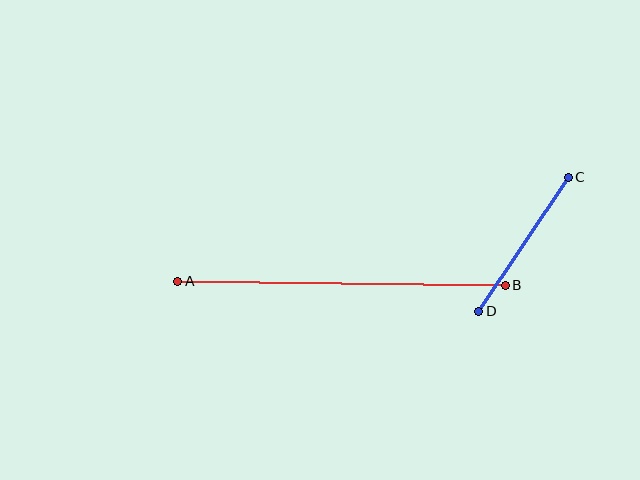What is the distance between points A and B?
The distance is approximately 328 pixels.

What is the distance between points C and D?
The distance is approximately 161 pixels.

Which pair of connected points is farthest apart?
Points A and B are farthest apart.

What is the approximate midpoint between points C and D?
The midpoint is at approximately (524, 244) pixels.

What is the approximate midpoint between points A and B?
The midpoint is at approximately (341, 283) pixels.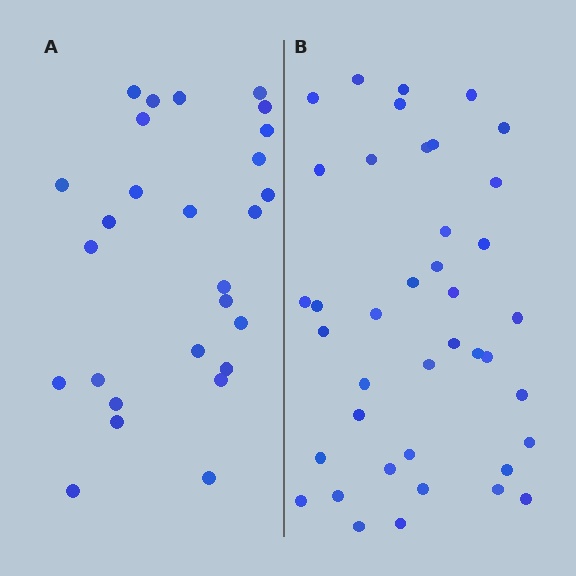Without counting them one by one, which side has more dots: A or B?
Region B (the right region) has more dots.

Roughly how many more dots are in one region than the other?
Region B has approximately 15 more dots than region A.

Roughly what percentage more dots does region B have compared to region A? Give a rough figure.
About 50% more.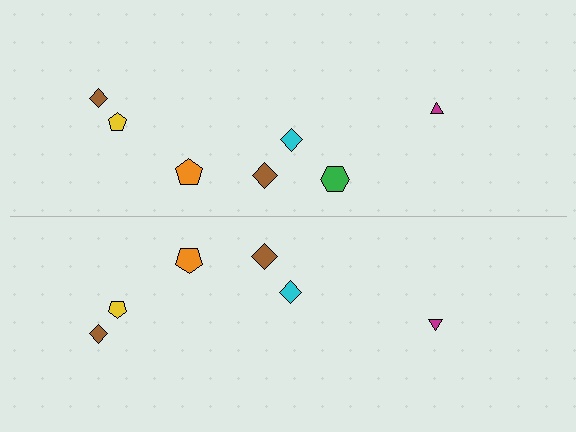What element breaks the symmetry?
A green hexagon is missing from the bottom side.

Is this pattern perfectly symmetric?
No, the pattern is not perfectly symmetric. A green hexagon is missing from the bottom side.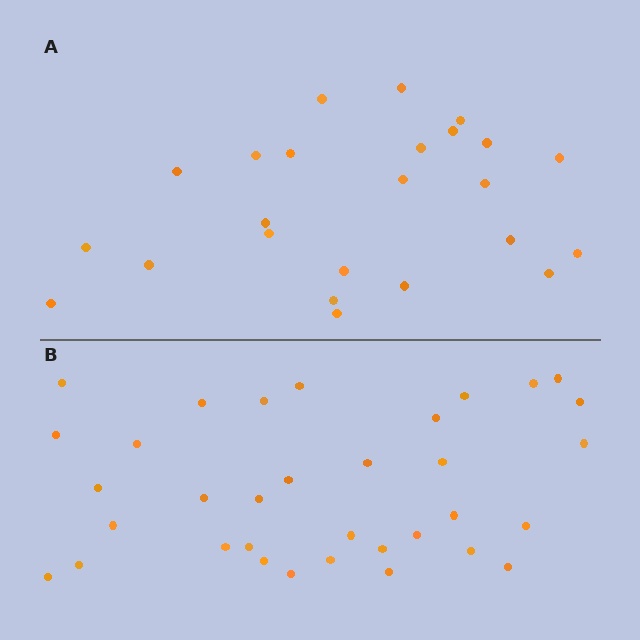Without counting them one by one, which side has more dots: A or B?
Region B (the bottom region) has more dots.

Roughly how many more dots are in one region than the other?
Region B has roughly 10 or so more dots than region A.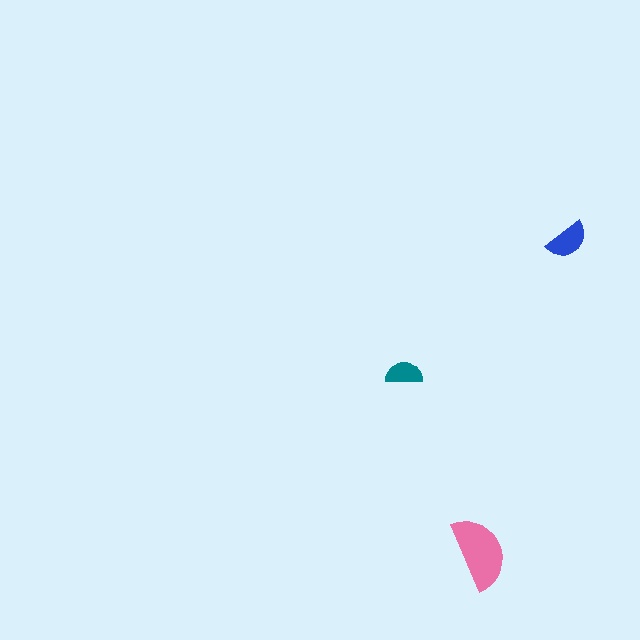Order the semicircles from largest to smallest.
the pink one, the blue one, the teal one.